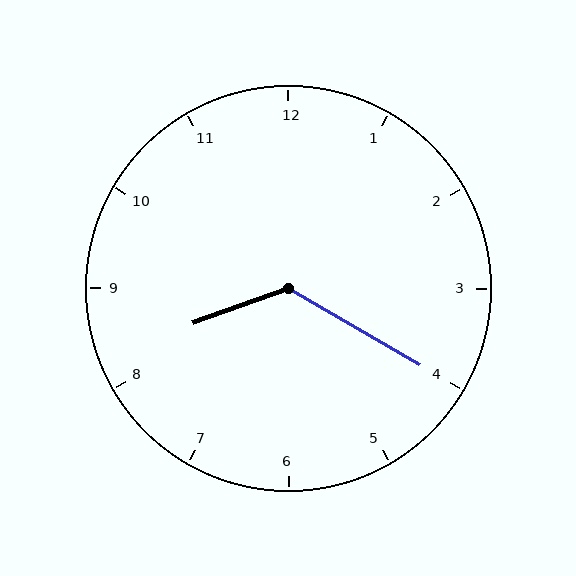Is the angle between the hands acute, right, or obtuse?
It is obtuse.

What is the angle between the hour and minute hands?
Approximately 130 degrees.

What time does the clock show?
8:20.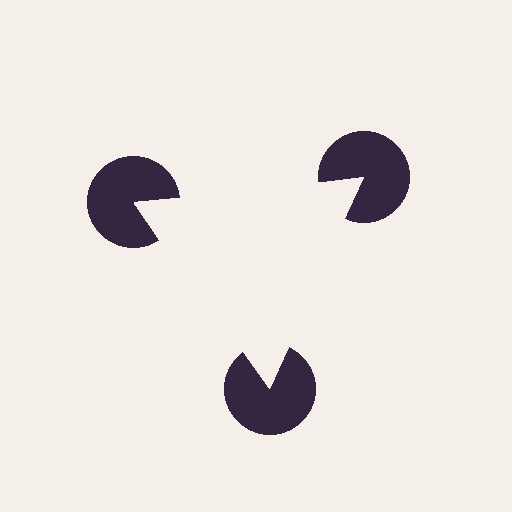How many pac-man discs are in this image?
There are 3 — one at each vertex of the illusory triangle.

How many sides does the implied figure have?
3 sides.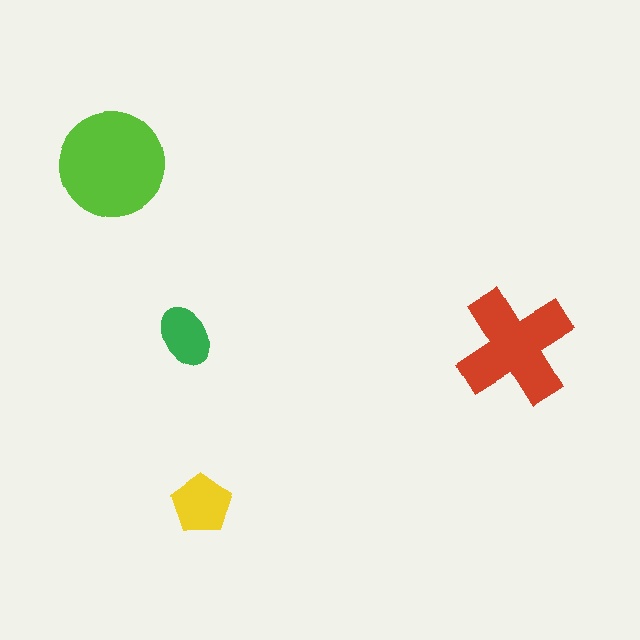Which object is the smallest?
The green ellipse.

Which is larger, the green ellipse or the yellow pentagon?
The yellow pentagon.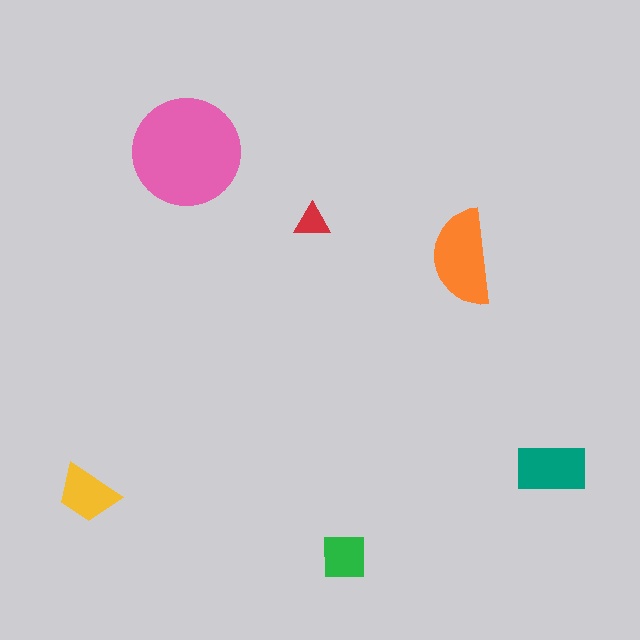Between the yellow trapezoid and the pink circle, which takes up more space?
The pink circle.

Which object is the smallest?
The red triangle.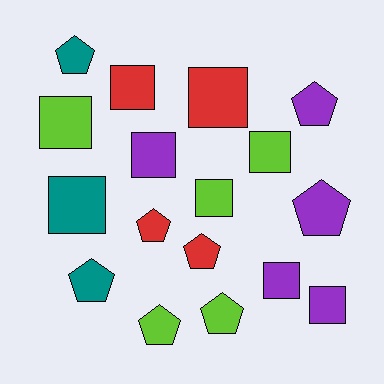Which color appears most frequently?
Lime, with 5 objects.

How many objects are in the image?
There are 17 objects.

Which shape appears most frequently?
Square, with 9 objects.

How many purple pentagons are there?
There are 2 purple pentagons.